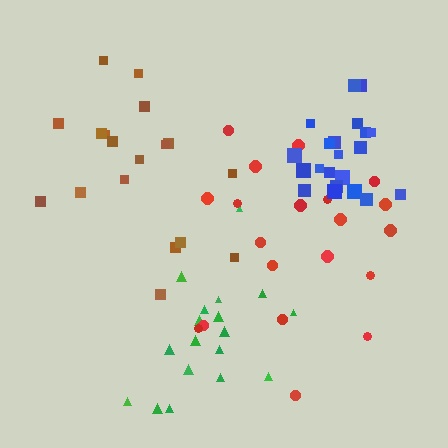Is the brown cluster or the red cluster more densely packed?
Brown.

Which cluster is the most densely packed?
Blue.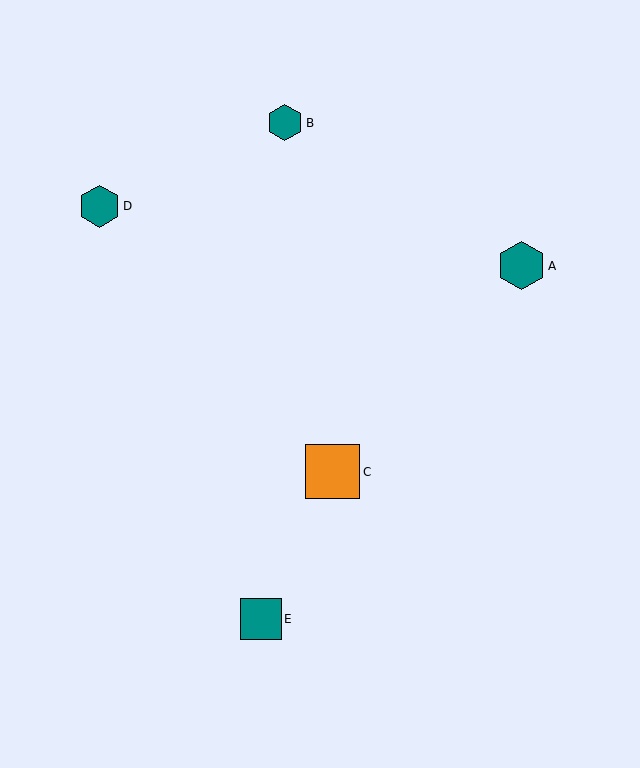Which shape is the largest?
The orange square (labeled C) is the largest.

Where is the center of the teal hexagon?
The center of the teal hexagon is at (99, 206).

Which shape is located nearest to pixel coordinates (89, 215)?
The teal hexagon (labeled D) at (99, 206) is nearest to that location.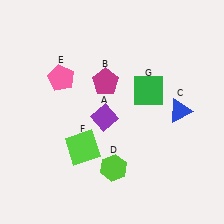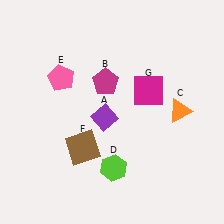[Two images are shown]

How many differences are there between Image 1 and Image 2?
There are 3 differences between the two images.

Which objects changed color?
C changed from blue to orange. F changed from lime to brown. G changed from green to magenta.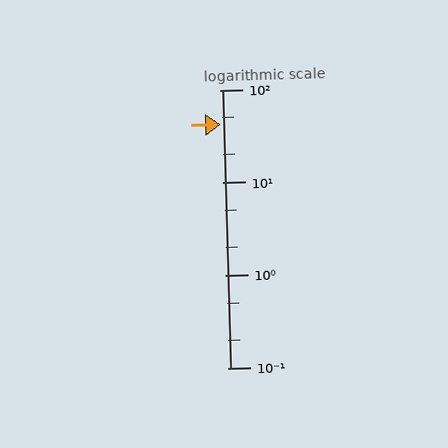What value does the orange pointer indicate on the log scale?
The pointer indicates approximately 42.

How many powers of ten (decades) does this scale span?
The scale spans 3 decades, from 0.1 to 100.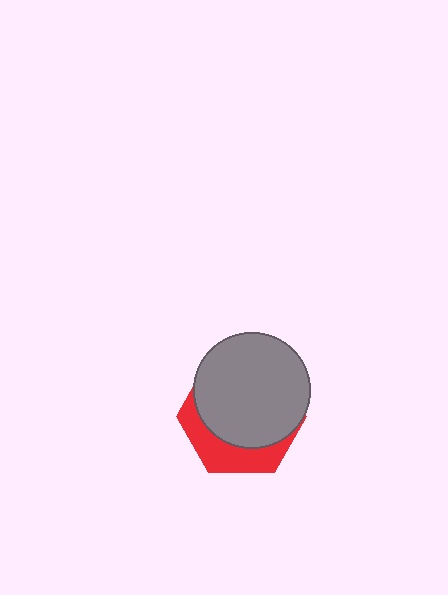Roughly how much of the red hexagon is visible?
A small part of it is visible (roughly 31%).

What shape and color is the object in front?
The object in front is a gray circle.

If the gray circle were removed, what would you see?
You would see the complete red hexagon.